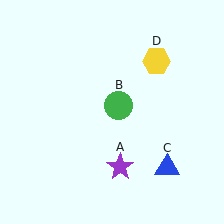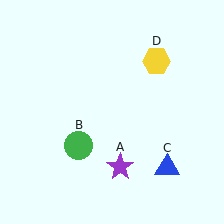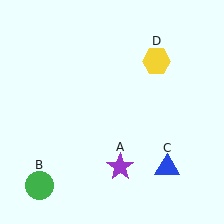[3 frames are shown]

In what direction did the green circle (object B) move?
The green circle (object B) moved down and to the left.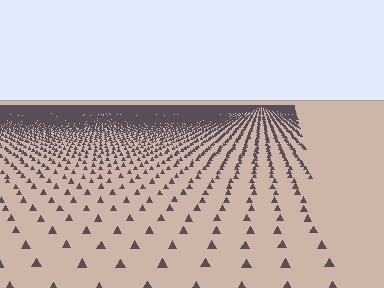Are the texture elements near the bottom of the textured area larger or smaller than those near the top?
Larger. Near the bottom, elements are closer to the viewer and appear at a bigger on-screen size.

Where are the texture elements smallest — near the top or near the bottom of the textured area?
Near the top.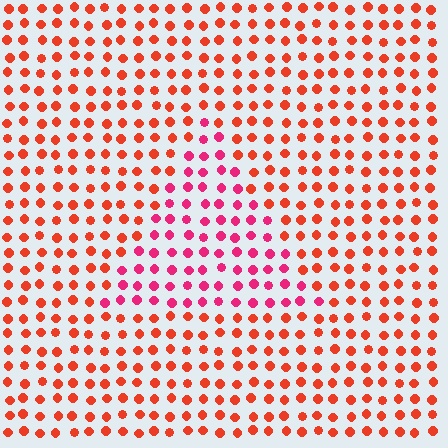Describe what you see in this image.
The image is filled with small red elements in a uniform arrangement. A triangle-shaped region is visible where the elements are tinted to a slightly different hue, forming a subtle color boundary.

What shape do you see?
I see a triangle.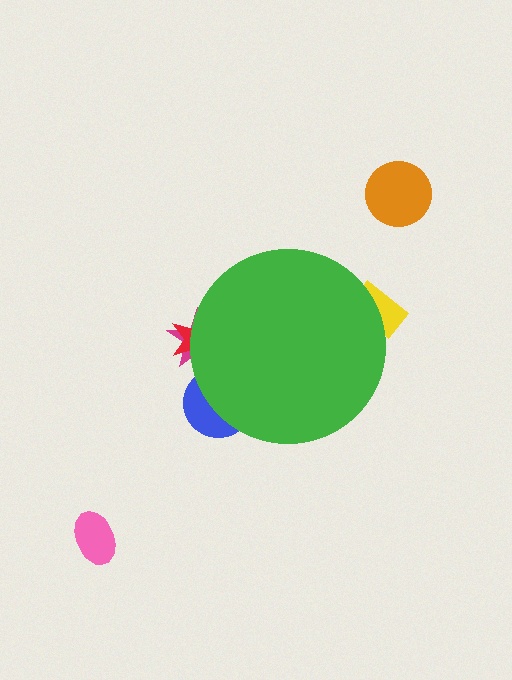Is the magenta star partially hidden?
Yes, the magenta star is partially hidden behind the green circle.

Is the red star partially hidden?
Yes, the red star is partially hidden behind the green circle.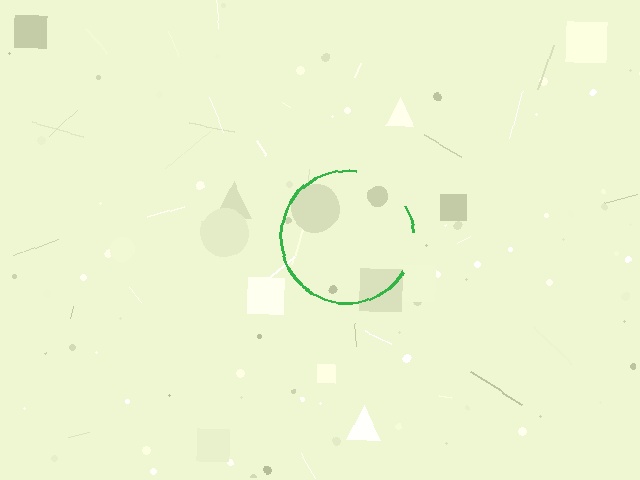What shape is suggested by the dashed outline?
The dashed outline suggests a circle.